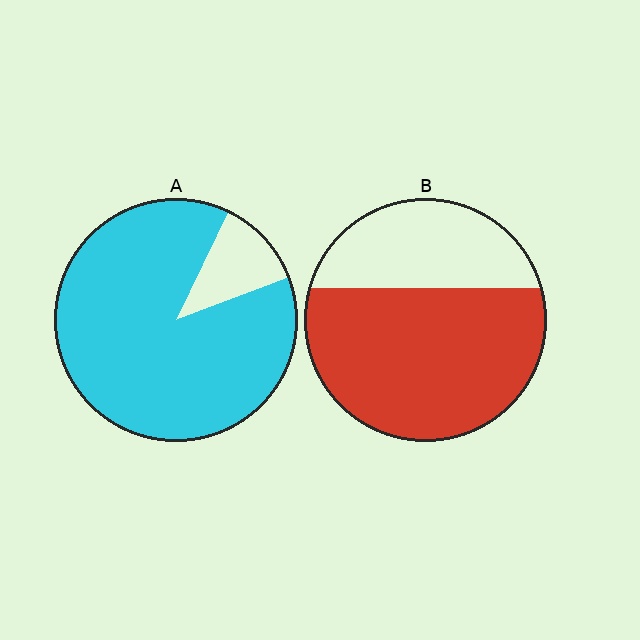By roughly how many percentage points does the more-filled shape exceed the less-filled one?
By roughly 20 percentage points (A over B).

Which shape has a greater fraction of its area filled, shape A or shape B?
Shape A.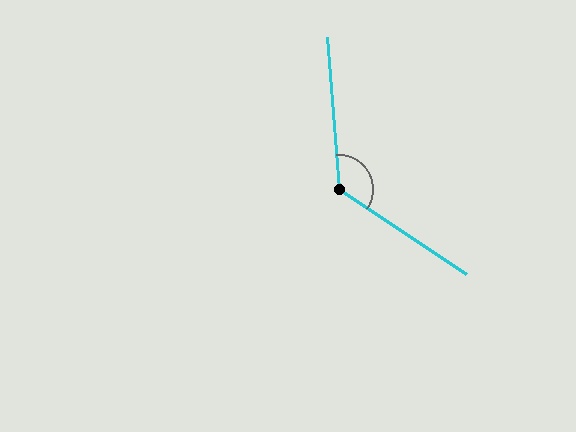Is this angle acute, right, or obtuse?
It is obtuse.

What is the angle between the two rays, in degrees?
Approximately 128 degrees.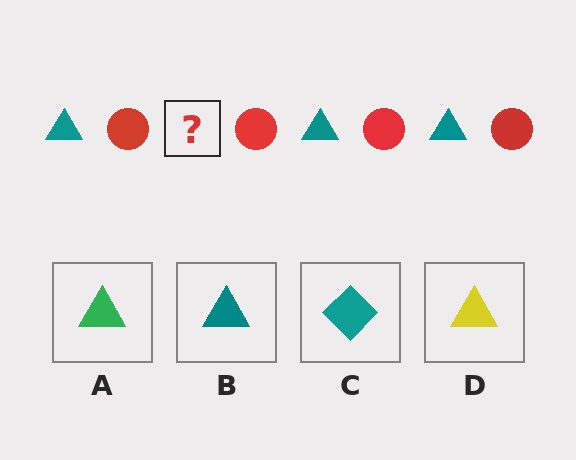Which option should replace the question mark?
Option B.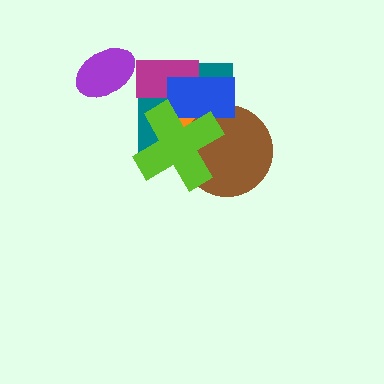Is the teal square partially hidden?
Yes, it is partially covered by another shape.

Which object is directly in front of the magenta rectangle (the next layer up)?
The orange diamond is directly in front of the magenta rectangle.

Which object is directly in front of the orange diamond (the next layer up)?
The brown circle is directly in front of the orange diamond.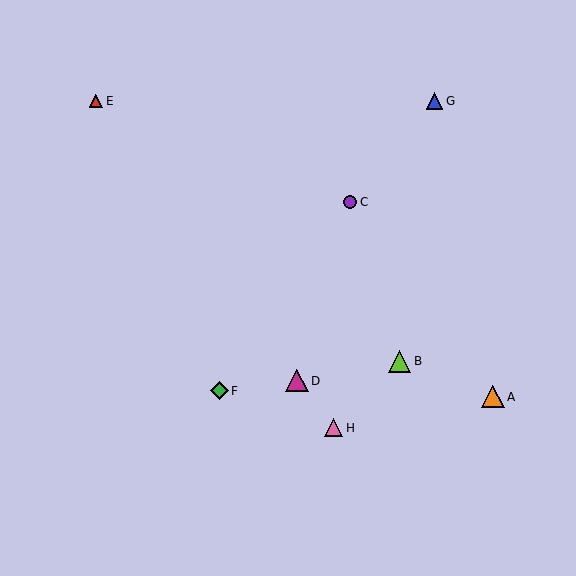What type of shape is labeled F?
Shape F is a green diamond.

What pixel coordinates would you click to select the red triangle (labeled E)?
Click at (96, 101) to select the red triangle E.